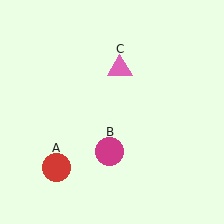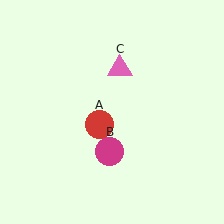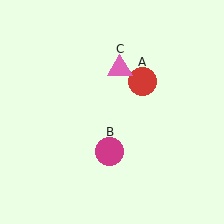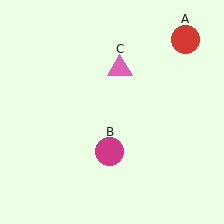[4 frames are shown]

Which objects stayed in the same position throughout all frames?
Magenta circle (object B) and pink triangle (object C) remained stationary.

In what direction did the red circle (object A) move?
The red circle (object A) moved up and to the right.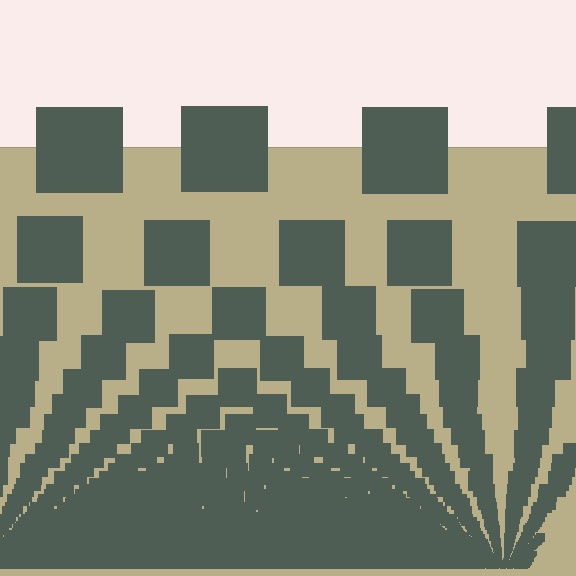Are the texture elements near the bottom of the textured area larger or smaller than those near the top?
Smaller. The gradient is inverted — elements near the bottom are smaller and denser.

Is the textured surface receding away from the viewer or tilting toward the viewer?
The surface appears to tilt toward the viewer. Texture elements get larger and sparser toward the top.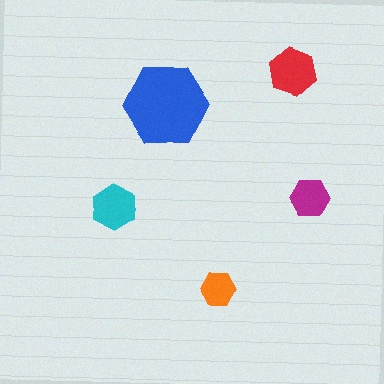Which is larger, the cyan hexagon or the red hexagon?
The red one.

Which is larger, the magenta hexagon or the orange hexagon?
The magenta one.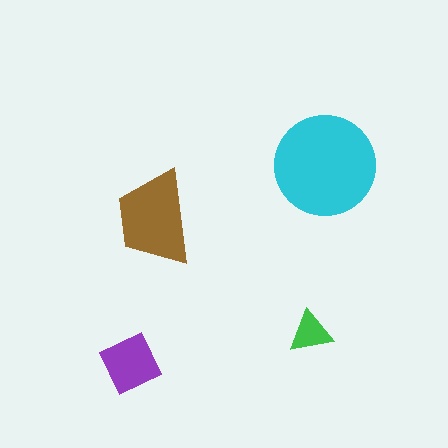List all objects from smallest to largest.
The green triangle, the purple diamond, the brown trapezoid, the cyan circle.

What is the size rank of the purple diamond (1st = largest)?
3rd.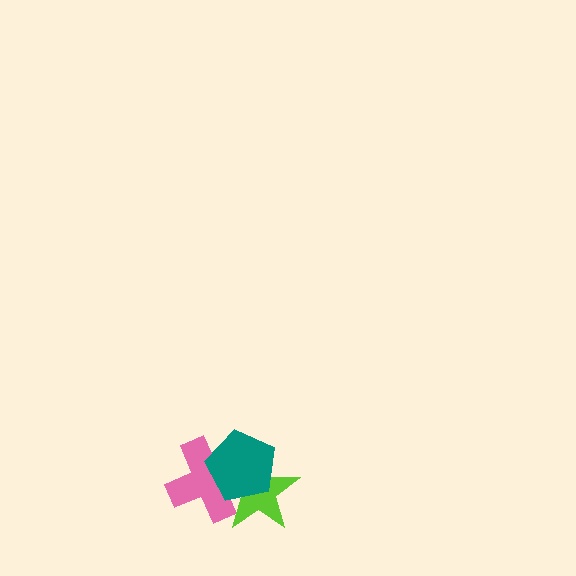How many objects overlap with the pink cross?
2 objects overlap with the pink cross.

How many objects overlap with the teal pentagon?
2 objects overlap with the teal pentagon.